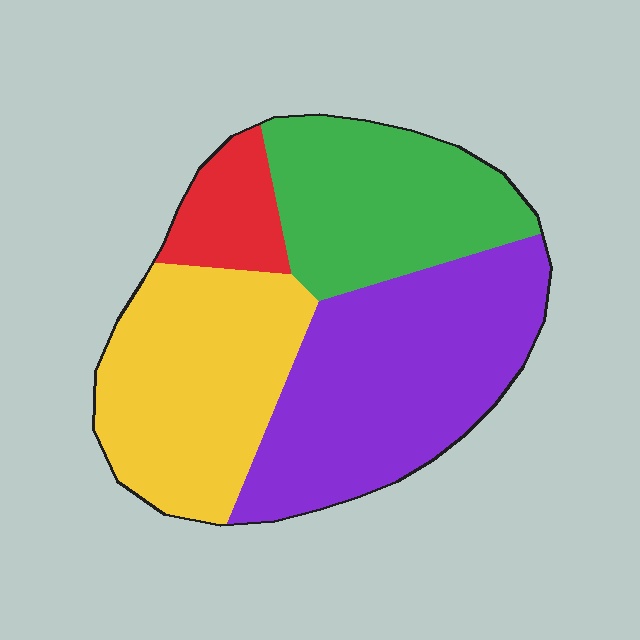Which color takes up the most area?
Purple, at roughly 35%.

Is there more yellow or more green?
Yellow.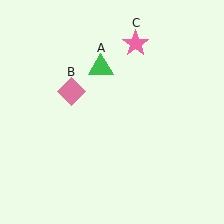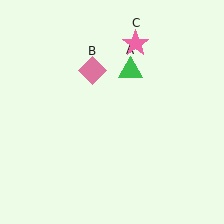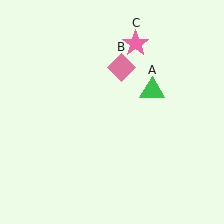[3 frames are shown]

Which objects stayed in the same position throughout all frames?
Pink star (object C) remained stationary.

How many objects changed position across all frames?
2 objects changed position: green triangle (object A), pink diamond (object B).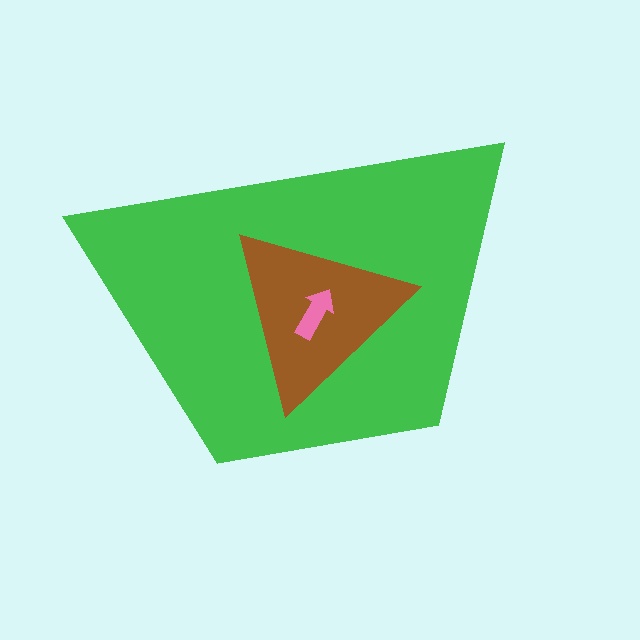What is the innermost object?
The pink arrow.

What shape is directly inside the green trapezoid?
The brown triangle.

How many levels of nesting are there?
3.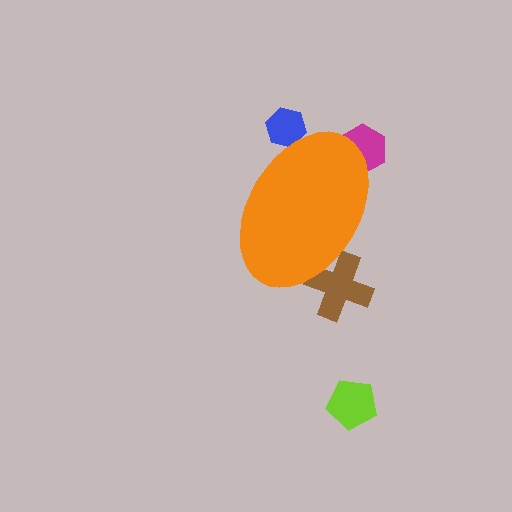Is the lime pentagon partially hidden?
No, the lime pentagon is fully visible.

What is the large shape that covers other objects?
An orange ellipse.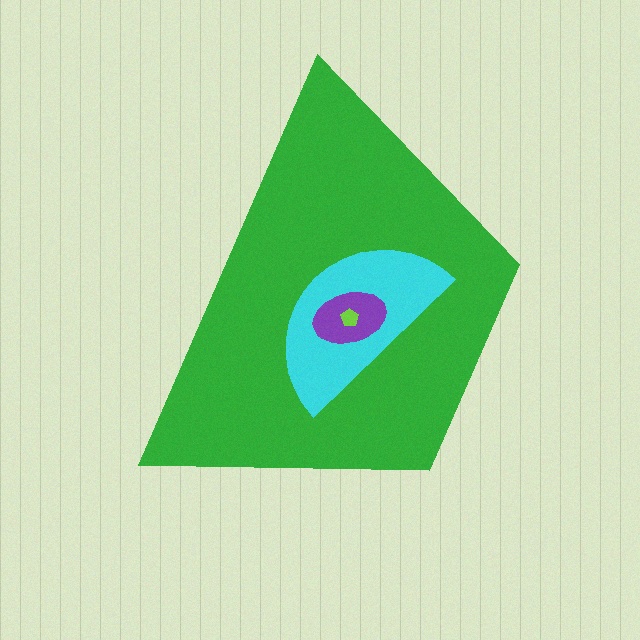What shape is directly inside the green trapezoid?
The cyan semicircle.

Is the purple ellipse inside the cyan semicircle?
Yes.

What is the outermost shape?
The green trapezoid.